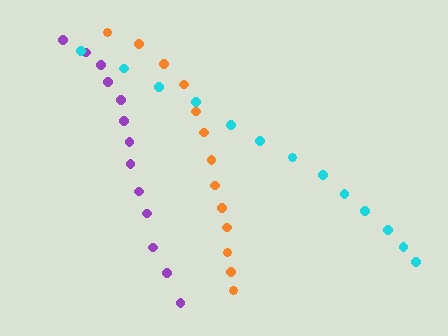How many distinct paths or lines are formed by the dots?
There are 3 distinct paths.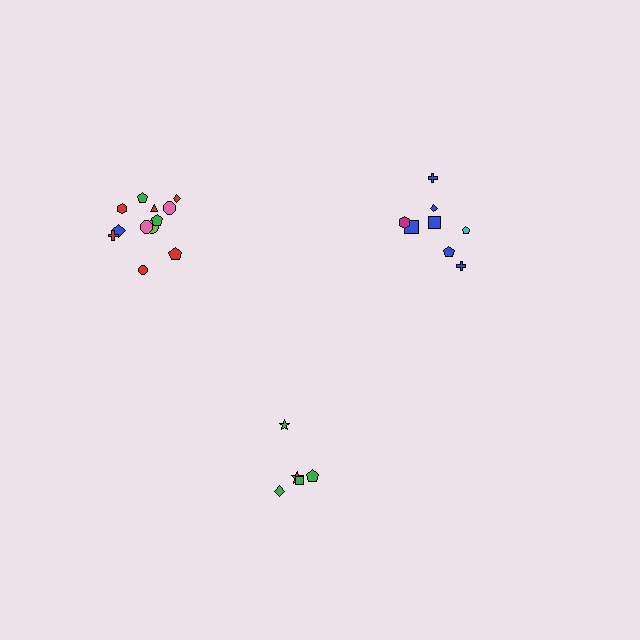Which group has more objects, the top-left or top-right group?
The top-left group.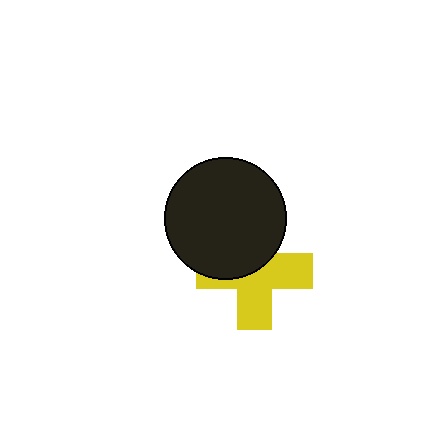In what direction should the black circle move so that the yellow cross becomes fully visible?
The black circle should move up. That is the shortest direction to clear the overlap and leave the yellow cross fully visible.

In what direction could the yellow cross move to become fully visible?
The yellow cross could move down. That would shift it out from behind the black circle entirely.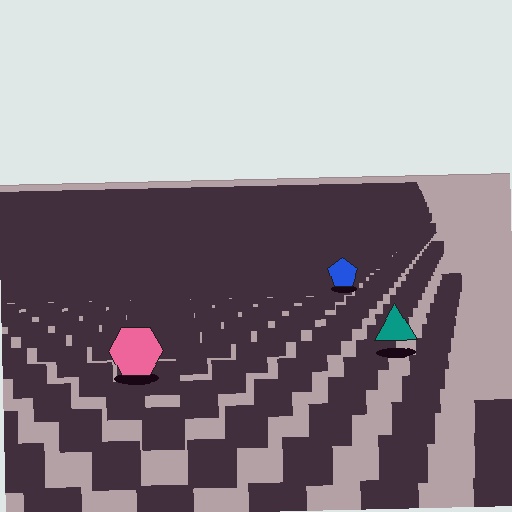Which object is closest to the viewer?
The pink hexagon is closest. The texture marks near it are larger and more spread out.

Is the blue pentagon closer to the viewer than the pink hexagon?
No. The pink hexagon is closer — you can tell from the texture gradient: the ground texture is coarser near it.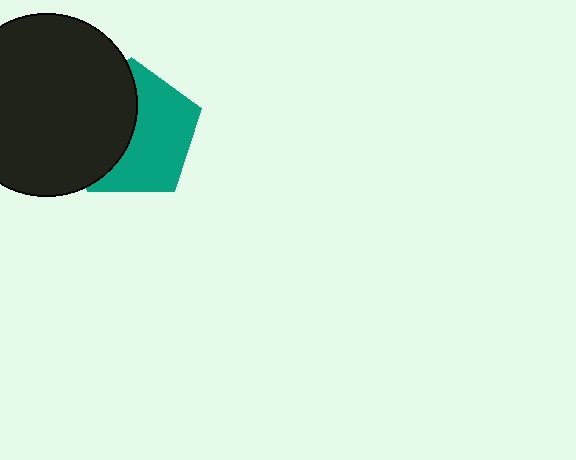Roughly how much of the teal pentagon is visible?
About half of it is visible (roughly 55%).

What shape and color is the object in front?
The object in front is a black circle.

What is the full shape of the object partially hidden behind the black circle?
The partially hidden object is a teal pentagon.